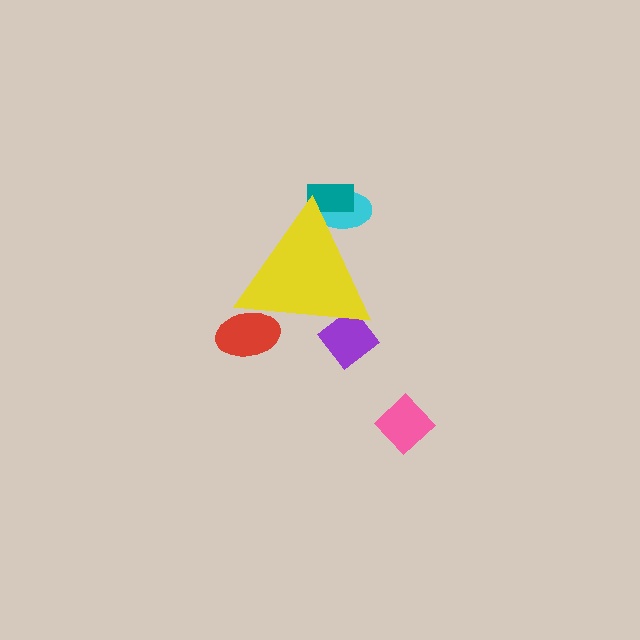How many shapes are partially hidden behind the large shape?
4 shapes are partially hidden.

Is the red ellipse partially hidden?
Yes, the red ellipse is partially hidden behind the yellow triangle.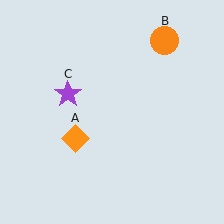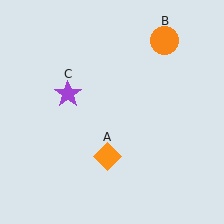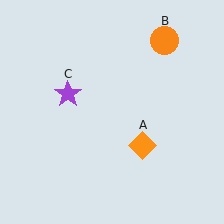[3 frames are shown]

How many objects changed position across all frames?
1 object changed position: orange diamond (object A).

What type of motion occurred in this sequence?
The orange diamond (object A) rotated counterclockwise around the center of the scene.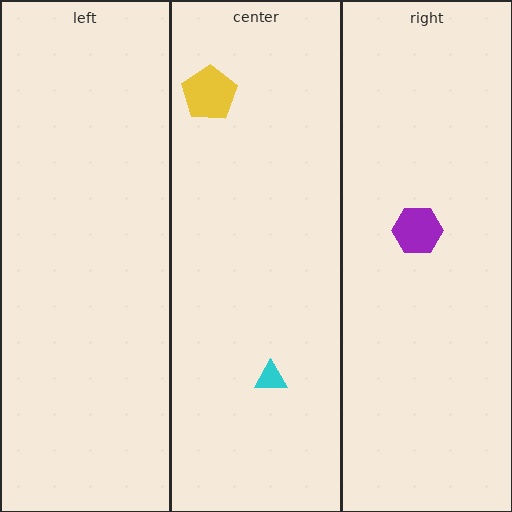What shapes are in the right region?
The purple hexagon.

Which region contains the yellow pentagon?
The center region.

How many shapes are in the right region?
1.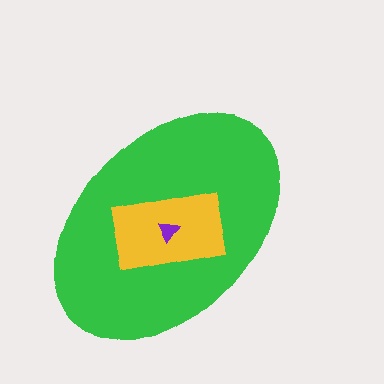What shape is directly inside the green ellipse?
The yellow rectangle.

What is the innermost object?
The purple triangle.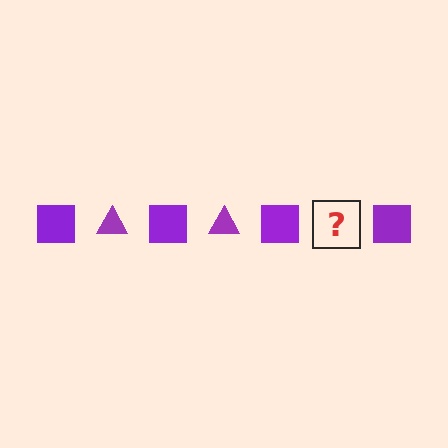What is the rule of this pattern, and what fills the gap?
The rule is that the pattern cycles through square, triangle shapes in purple. The gap should be filled with a purple triangle.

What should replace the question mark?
The question mark should be replaced with a purple triangle.